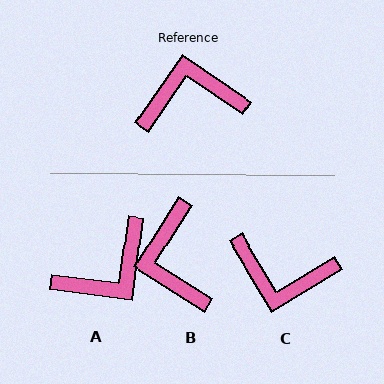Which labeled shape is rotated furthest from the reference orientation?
C, about 156 degrees away.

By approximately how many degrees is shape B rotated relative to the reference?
Approximately 92 degrees counter-clockwise.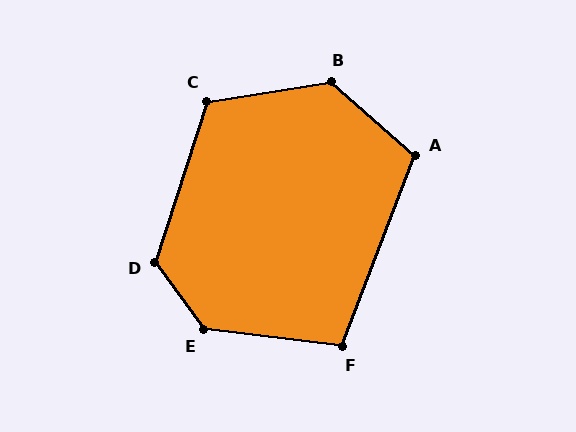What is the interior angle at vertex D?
Approximately 126 degrees (obtuse).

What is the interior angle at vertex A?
Approximately 110 degrees (obtuse).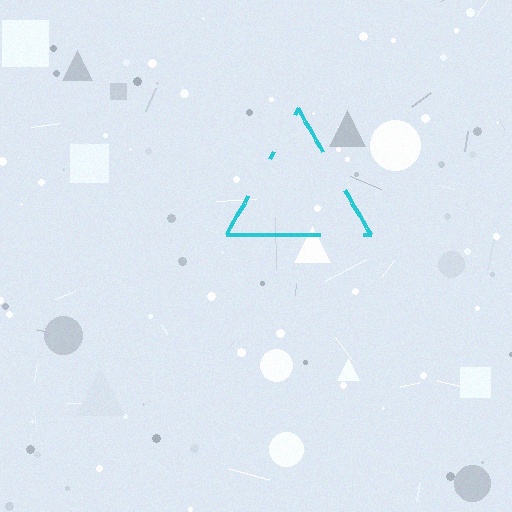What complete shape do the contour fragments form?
The contour fragments form a triangle.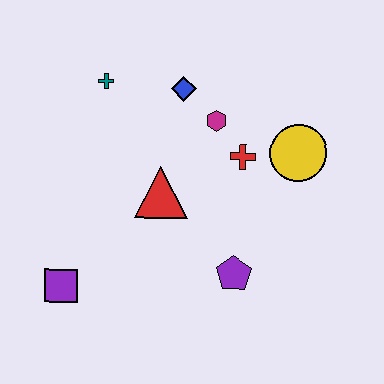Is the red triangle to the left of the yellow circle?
Yes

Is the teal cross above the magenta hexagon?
Yes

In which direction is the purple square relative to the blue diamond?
The purple square is below the blue diamond.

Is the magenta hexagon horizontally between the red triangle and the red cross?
Yes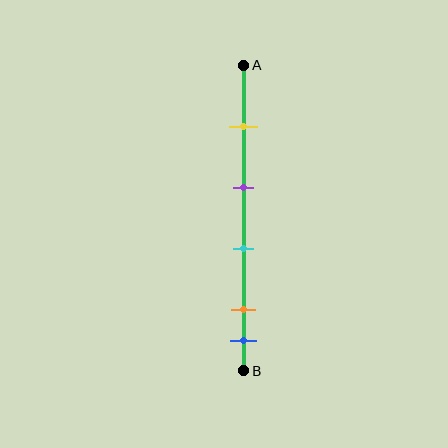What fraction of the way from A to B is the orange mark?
The orange mark is approximately 80% (0.8) of the way from A to B.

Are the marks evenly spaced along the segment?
No, the marks are not evenly spaced.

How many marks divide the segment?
There are 5 marks dividing the segment.